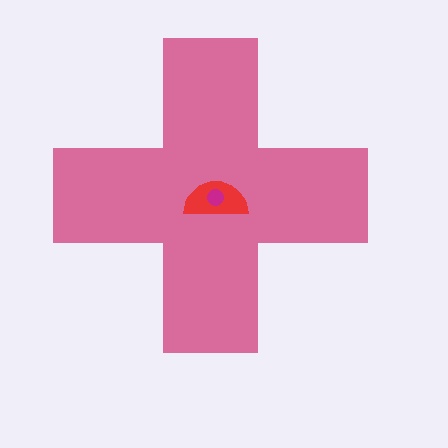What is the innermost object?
The magenta circle.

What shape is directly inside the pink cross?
The red semicircle.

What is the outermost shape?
The pink cross.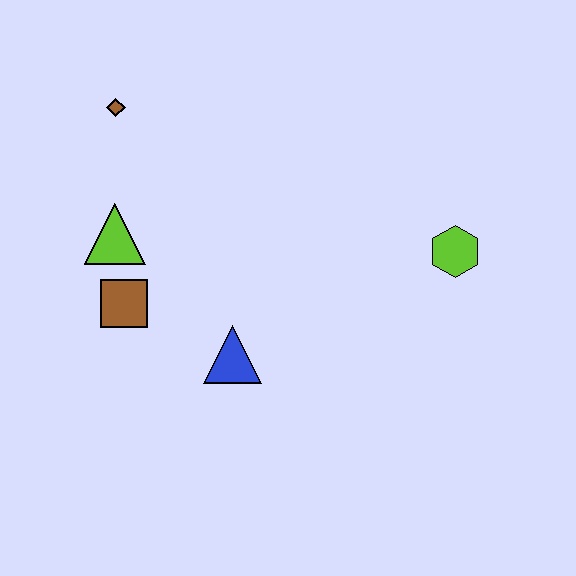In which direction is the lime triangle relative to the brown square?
The lime triangle is above the brown square.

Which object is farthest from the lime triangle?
The lime hexagon is farthest from the lime triangle.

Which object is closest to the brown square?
The lime triangle is closest to the brown square.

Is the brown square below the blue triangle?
No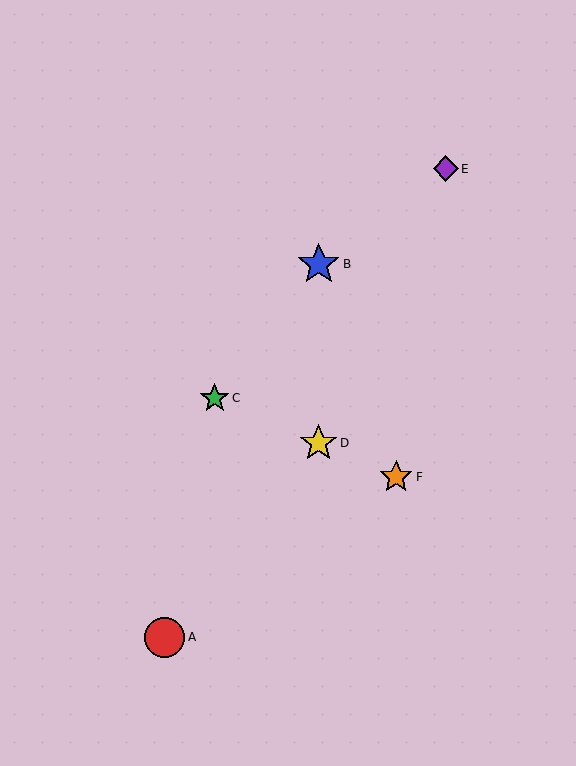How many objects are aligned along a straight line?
3 objects (C, D, F) are aligned along a straight line.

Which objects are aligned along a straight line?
Objects C, D, F are aligned along a straight line.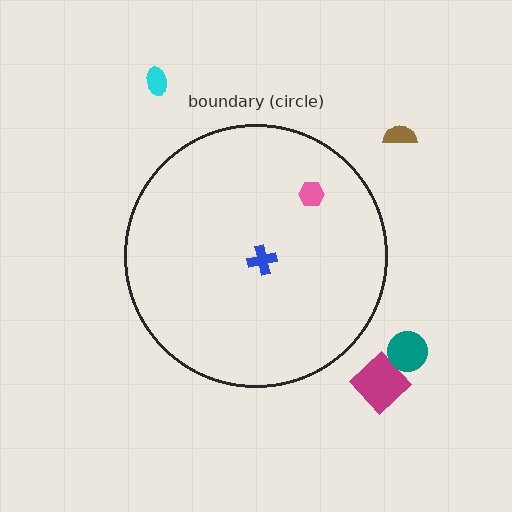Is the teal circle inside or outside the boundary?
Outside.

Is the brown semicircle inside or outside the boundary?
Outside.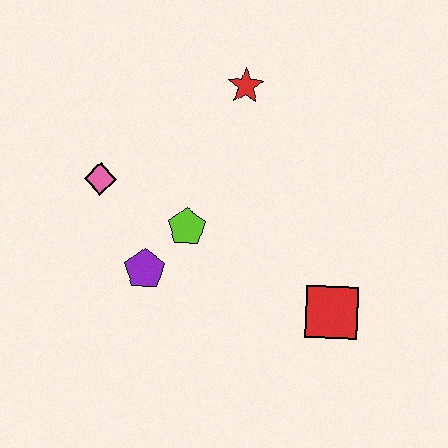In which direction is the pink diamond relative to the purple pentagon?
The pink diamond is above the purple pentagon.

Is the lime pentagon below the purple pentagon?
No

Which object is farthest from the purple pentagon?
The red star is farthest from the purple pentagon.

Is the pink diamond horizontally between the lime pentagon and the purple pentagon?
No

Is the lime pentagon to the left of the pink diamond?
No